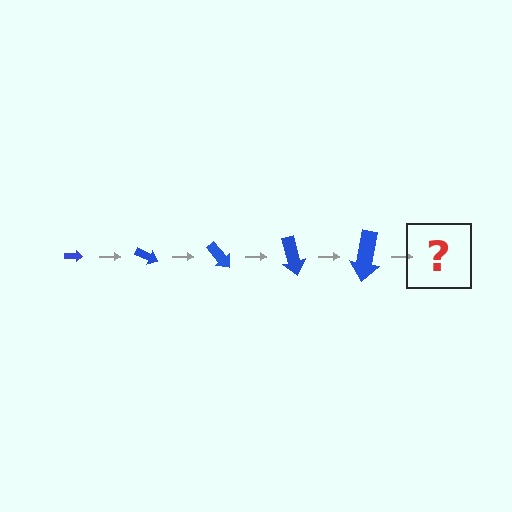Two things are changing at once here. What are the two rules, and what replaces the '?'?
The two rules are that the arrow grows larger each step and it rotates 25 degrees each step. The '?' should be an arrow, larger than the previous one and rotated 125 degrees from the start.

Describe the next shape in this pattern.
It should be an arrow, larger than the previous one and rotated 125 degrees from the start.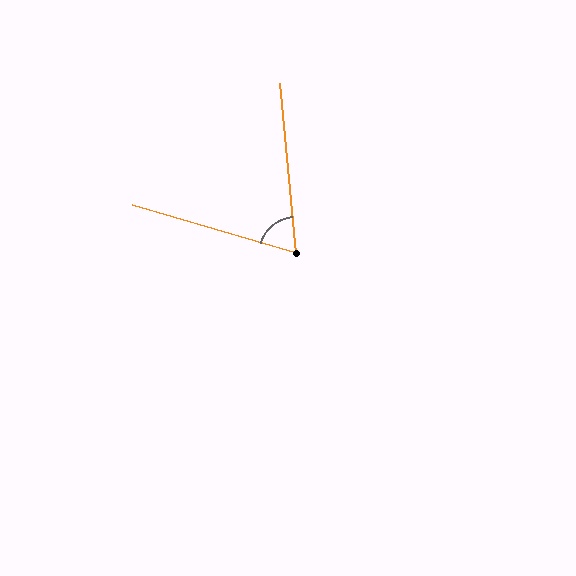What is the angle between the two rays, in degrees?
Approximately 68 degrees.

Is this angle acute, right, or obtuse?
It is acute.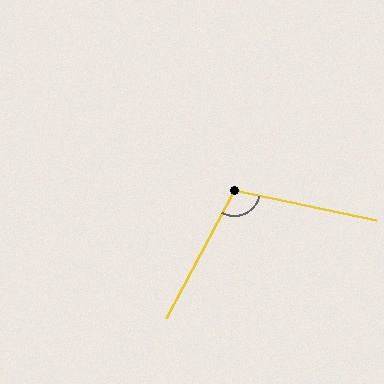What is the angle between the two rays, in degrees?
Approximately 106 degrees.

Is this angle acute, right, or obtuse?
It is obtuse.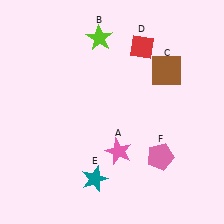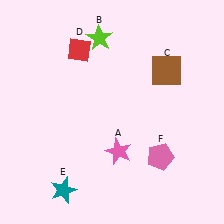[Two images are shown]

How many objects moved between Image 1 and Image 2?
2 objects moved between the two images.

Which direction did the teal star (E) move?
The teal star (E) moved left.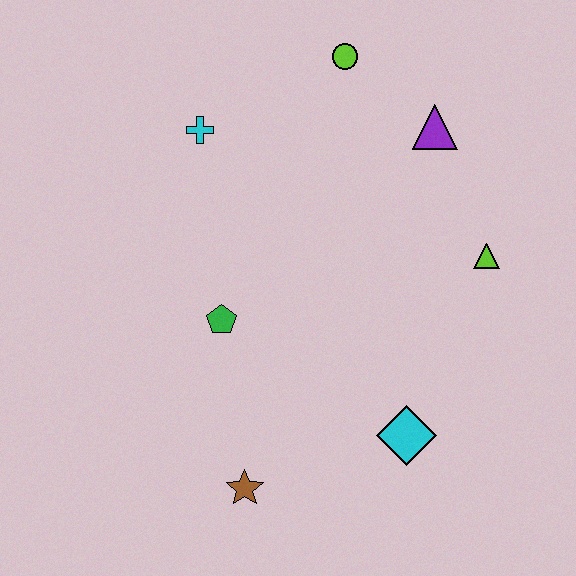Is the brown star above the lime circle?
No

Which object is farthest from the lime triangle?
The brown star is farthest from the lime triangle.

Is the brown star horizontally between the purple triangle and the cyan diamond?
No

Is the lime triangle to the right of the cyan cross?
Yes